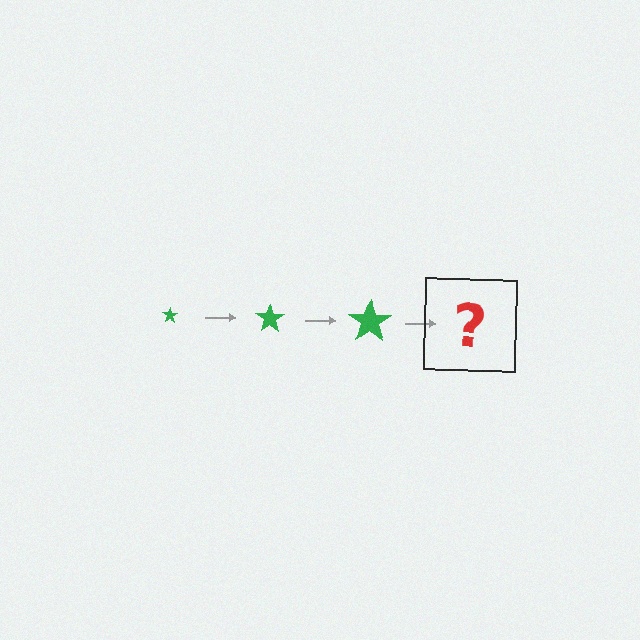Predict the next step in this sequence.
The next step is a green star, larger than the previous one.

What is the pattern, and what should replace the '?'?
The pattern is that the star gets progressively larger each step. The '?' should be a green star, larger than the previous one.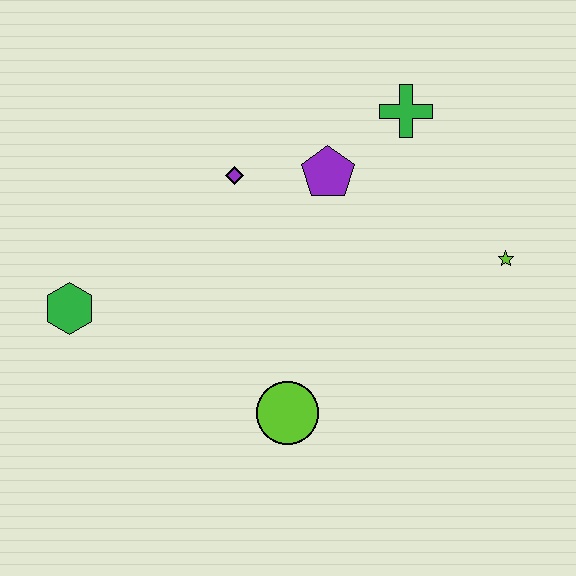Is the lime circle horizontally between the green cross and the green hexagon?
Yes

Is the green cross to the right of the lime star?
No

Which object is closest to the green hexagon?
The purple diamond is closest to the green hexagon.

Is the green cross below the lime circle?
No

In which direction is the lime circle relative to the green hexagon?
The lime circle is to the right of the green hexagon.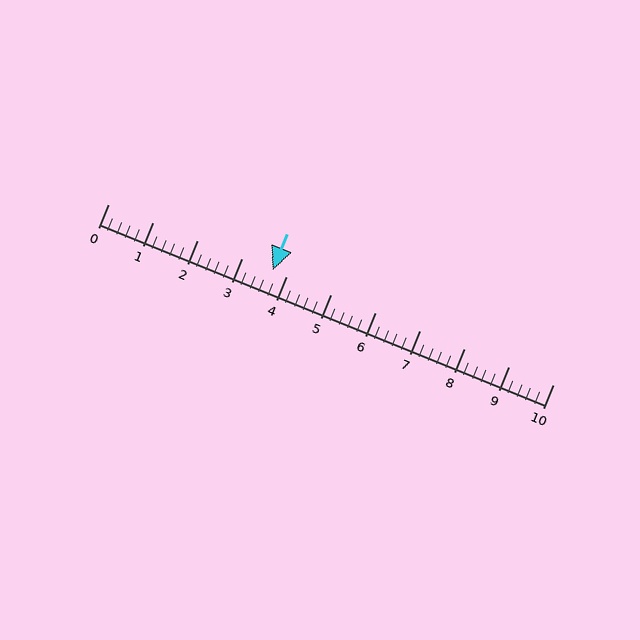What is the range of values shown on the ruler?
The ruler shows values from 0 to 10.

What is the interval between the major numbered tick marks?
The major tick marks are spaced 1 units apart.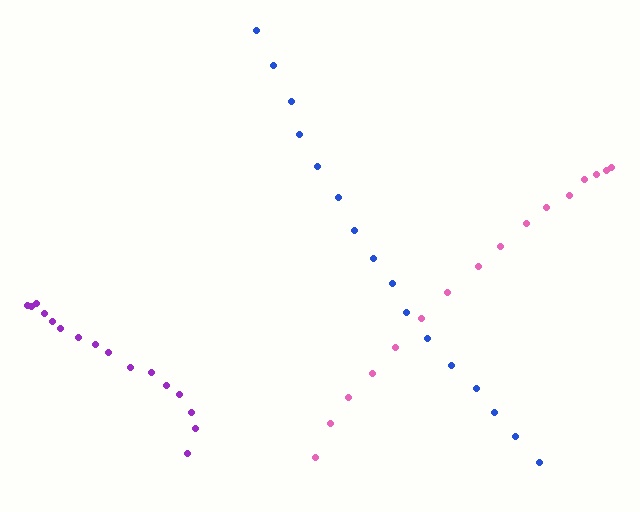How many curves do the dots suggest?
There are 3 distinct paths.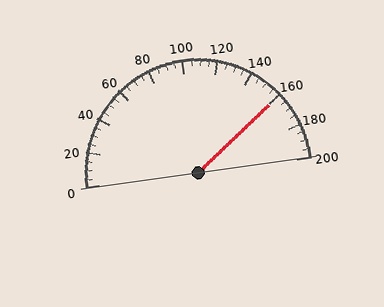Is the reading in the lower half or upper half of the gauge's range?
The reading is in the upper half of the range (0 to 200).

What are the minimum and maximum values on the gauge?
The gauge ranges from 0 to 200.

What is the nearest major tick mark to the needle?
The nearest major tick mark is 160.